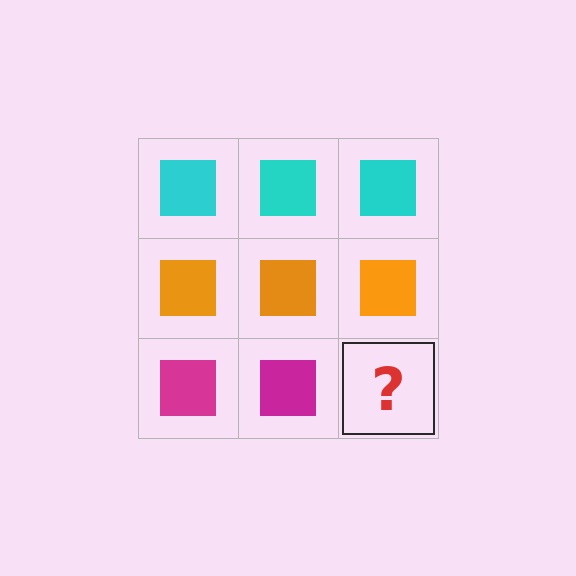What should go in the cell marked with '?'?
The missing cell should contain a magenta square.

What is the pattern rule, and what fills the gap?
The rule is that each row has a consistent color. The gap should be filled with a magenta square.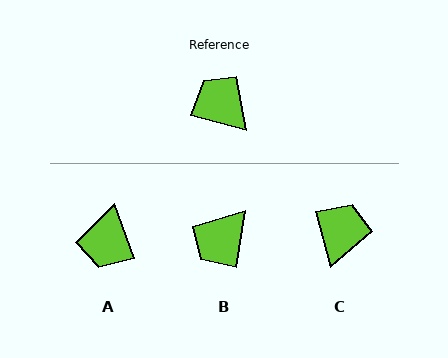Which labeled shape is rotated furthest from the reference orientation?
A, about 125 degrees away.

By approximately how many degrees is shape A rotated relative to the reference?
Approximately 125 degrees counter-clockwise.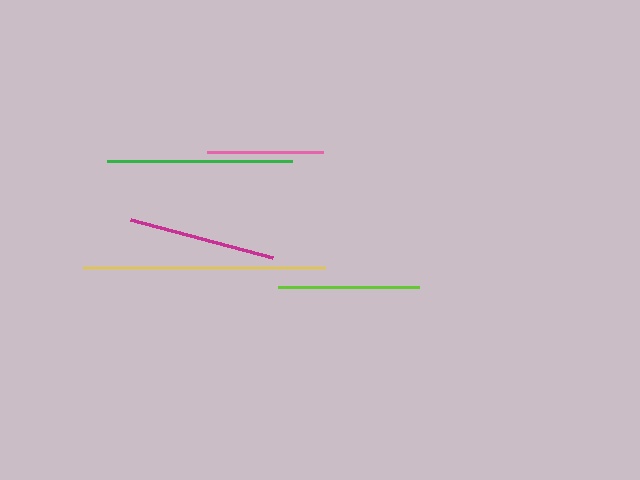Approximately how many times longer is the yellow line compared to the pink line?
The yellow line is approximately 2.1 times the length of the pink line.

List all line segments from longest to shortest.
From longest to shortest: yellow, green, magenta, lime, pink.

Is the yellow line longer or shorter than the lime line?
The yellow line is longer than the lime line.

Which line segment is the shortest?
The pink line is the shortest at approximately 116 pixels.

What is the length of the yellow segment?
The yellow segment is approximately 242 pixels long.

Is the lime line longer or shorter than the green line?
The green line is longer than the lime line.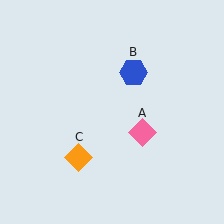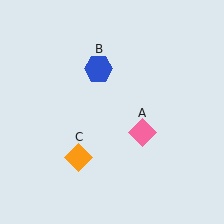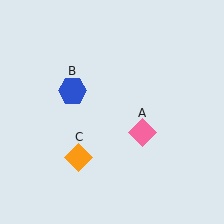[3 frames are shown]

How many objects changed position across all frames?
1 object changed position: blue hexagon (object B).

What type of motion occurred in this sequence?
The blue hexagon (object B) rotated counterclockwise around the center of the scene.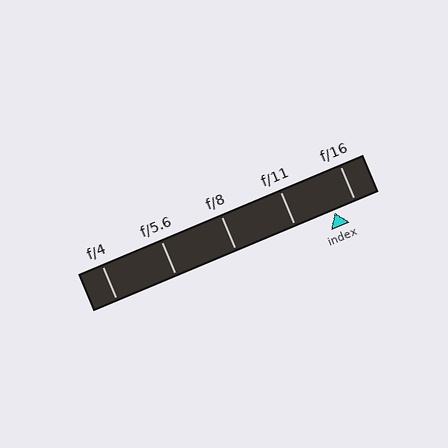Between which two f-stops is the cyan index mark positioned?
The index mark is between f/11 and f/16.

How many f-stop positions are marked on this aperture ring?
There are 5 f-stop positions marked.